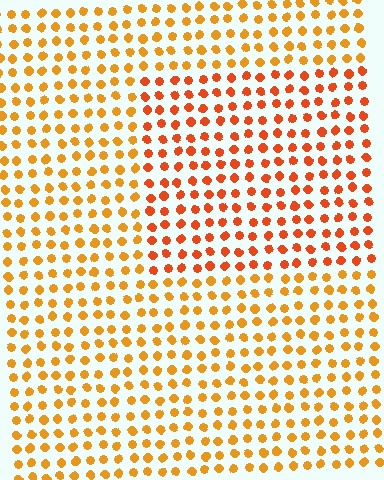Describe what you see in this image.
The image is filled with small orange elements in a uniform arrangement. A rectangle-shaped region is visible where the elements are tinted to a slightly different hue, forming a subtle color boundary.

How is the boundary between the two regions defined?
The boundary is defined purely by a slight shift in hue (about 24 degrees). Spacing, size, and orientation are identical on both sides.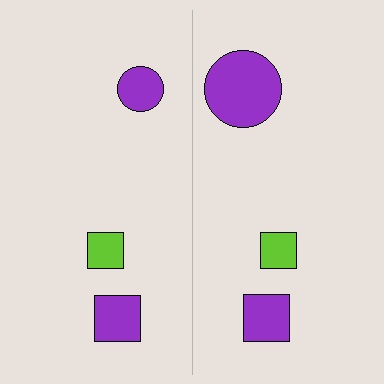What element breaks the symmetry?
The purple circle on the right side has a different size than its mirror counterpart.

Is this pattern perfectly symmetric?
No, the pattern is not perfectly symmetric. The purple circle on the right side has a different size than its mirror counterpart.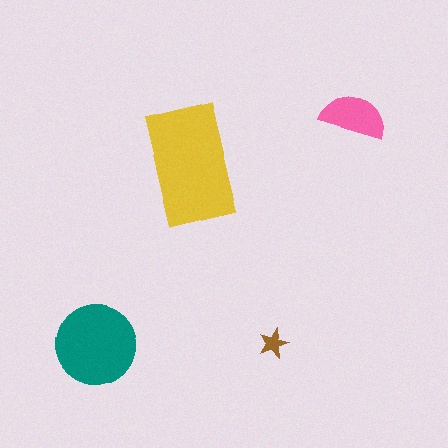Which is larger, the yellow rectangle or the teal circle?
The yellow rectangle.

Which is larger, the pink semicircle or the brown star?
The pink semicircle.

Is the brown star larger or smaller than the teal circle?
Smaller.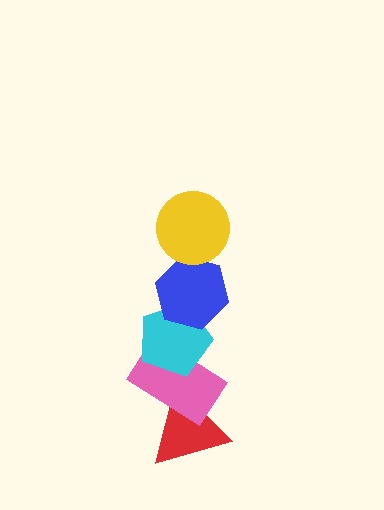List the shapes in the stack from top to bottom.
From top to bottom: the yellow circle, the blue hexagon, the cyan pentagon, the pink rectangle, the red triangle.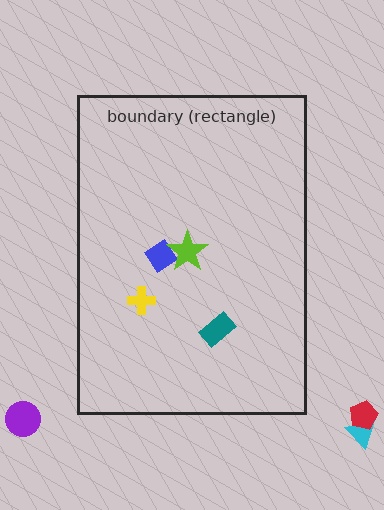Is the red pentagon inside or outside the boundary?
Outside.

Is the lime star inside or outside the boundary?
Inside.